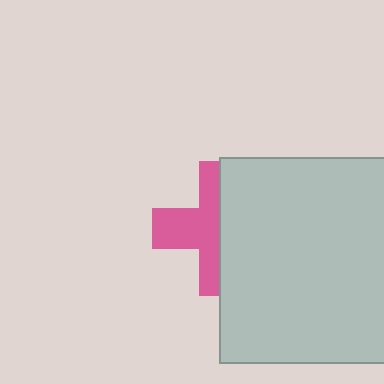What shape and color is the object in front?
The object in front is a light gray square.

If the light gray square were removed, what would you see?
You would see the complete pink cross.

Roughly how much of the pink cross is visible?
About half of it is visible (roughly 50%).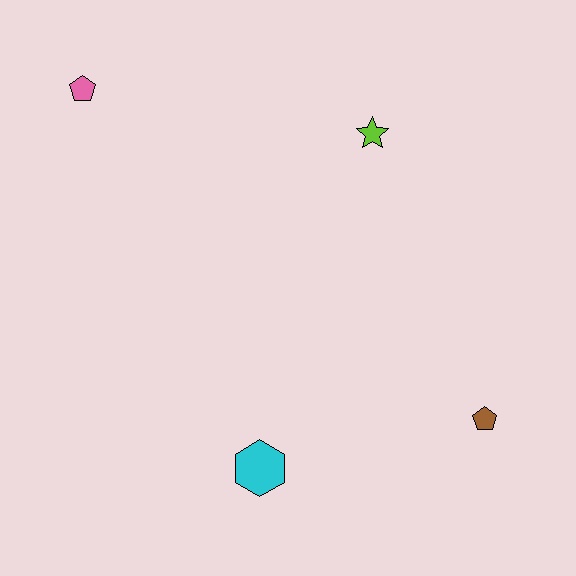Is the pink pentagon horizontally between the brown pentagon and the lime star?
No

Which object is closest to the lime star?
The pink pentagon is closest to the lime star.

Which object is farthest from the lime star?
The cyan hexagon is farthest from the lime star.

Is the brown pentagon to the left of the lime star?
No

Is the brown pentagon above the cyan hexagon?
Yes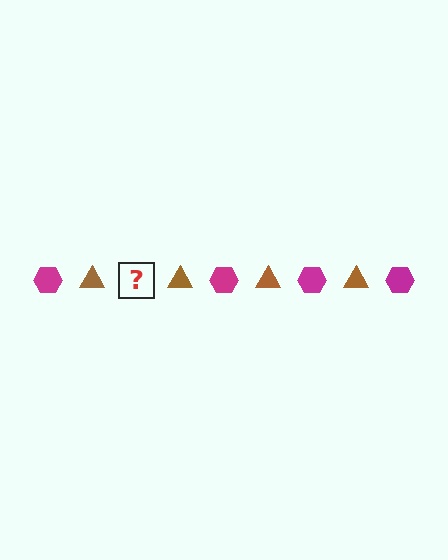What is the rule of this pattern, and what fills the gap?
The rule is that the pattern alternates between magenta hexagon and brown triangle. The gap should be filled with a magenta hexagon.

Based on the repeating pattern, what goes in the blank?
The blank should be a magenta hexagon.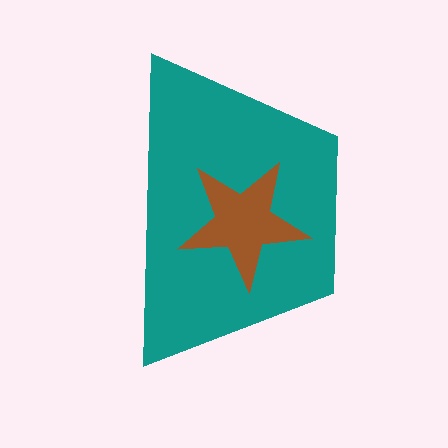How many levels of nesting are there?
2.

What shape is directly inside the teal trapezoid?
The brown star.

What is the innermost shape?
The brown star.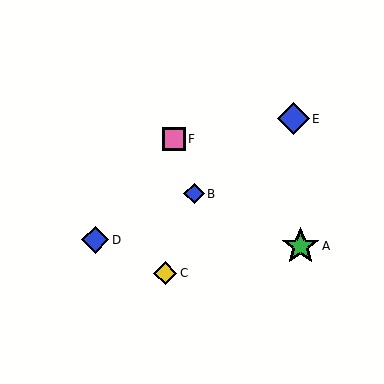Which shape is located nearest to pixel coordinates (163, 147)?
The pink square (labeled F) at (174, 139) is nearest to that location.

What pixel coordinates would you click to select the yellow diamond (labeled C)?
Click at (165, 273) to select the yellow diamond C.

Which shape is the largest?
The green star (labeled A) is the largest.